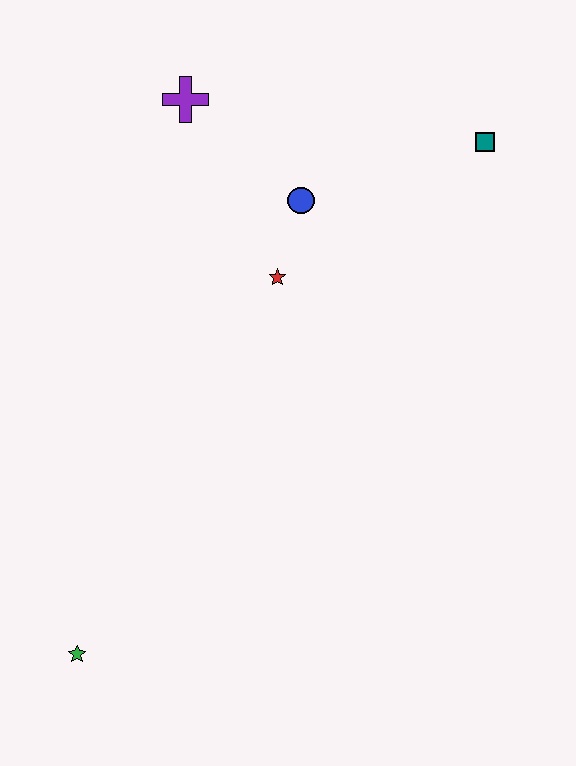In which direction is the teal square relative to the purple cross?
The teal square is to the right of the purple cross.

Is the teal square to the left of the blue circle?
No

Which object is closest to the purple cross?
The blue circle is closest to the purple cross.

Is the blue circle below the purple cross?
Yes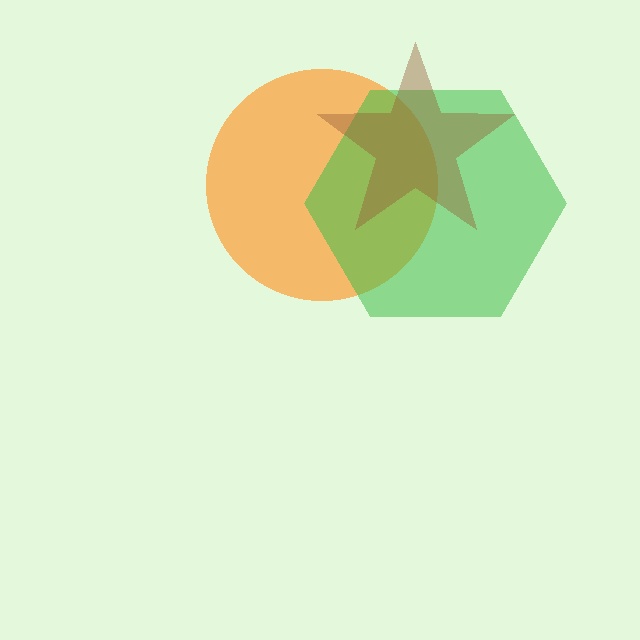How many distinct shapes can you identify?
There are 3 distinct shapes: an orange circle, a green hexagon, a brown star.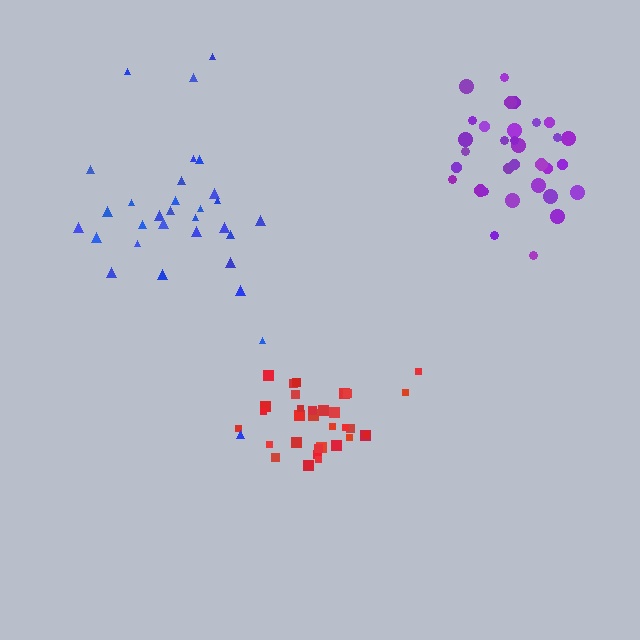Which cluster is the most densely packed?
Red.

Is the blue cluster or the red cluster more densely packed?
Red.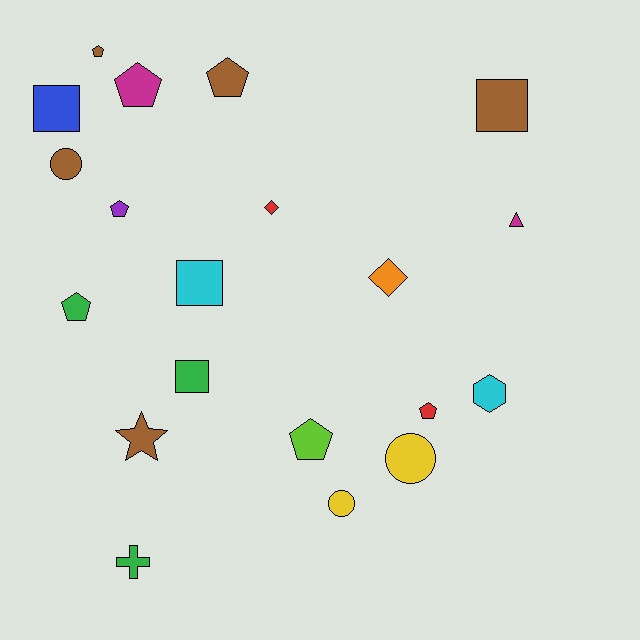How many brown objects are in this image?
There are 5 brown objects.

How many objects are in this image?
There are 20 objects.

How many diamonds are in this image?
There are 2 diamonds.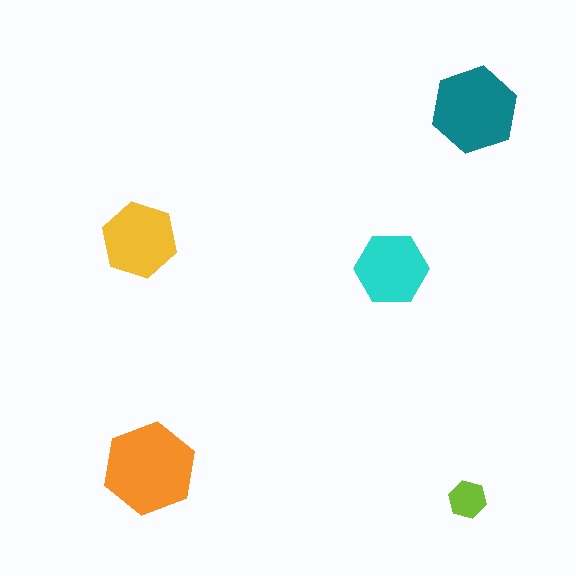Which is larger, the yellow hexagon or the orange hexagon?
The orange one.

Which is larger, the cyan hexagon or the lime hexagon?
The cyan one.